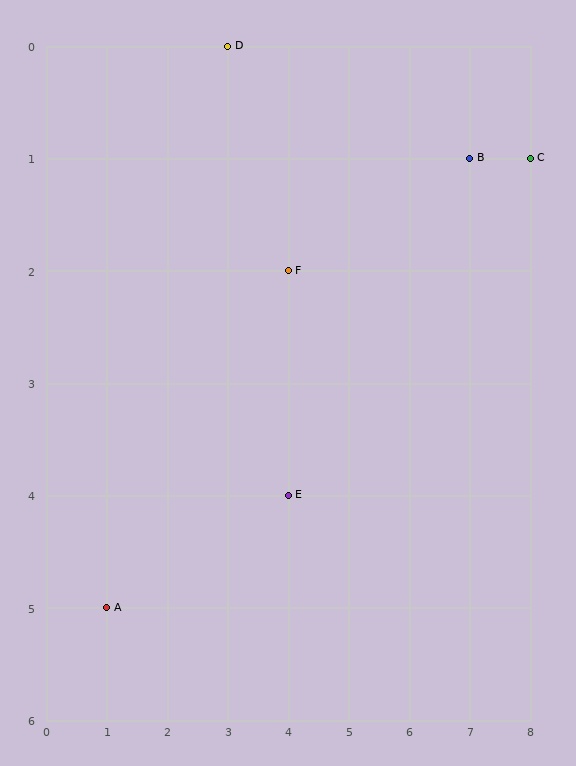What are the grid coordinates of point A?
Point A is at grid coordinates (1, 5).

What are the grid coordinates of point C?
Point C is at grid coordinates (8, 1).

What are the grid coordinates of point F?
Point F is at grid coordinates (4, 2).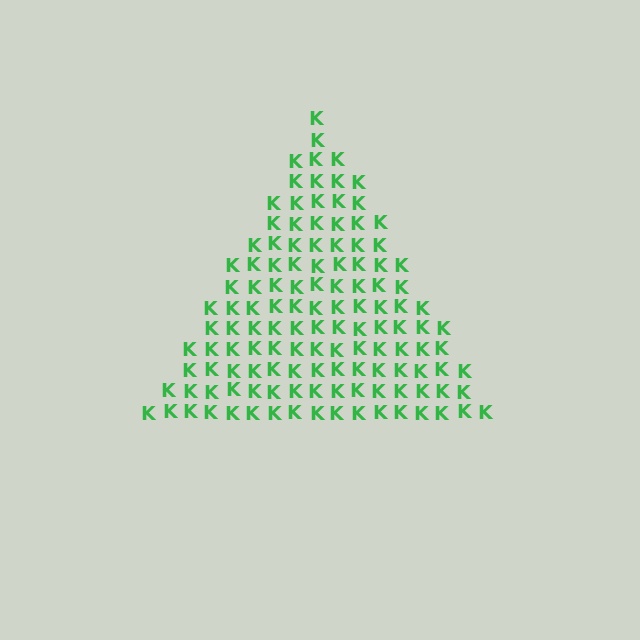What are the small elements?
The small elements are letter K's.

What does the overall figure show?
The overall figure shows a triangle.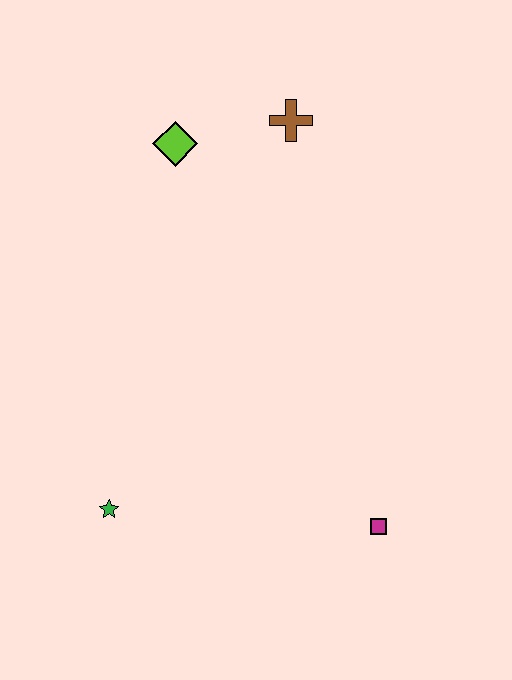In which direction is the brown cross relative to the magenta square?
The brown cross is above the magenta square.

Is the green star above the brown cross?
No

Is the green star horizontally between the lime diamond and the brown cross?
No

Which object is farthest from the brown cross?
The green star is farthest from the brown cross.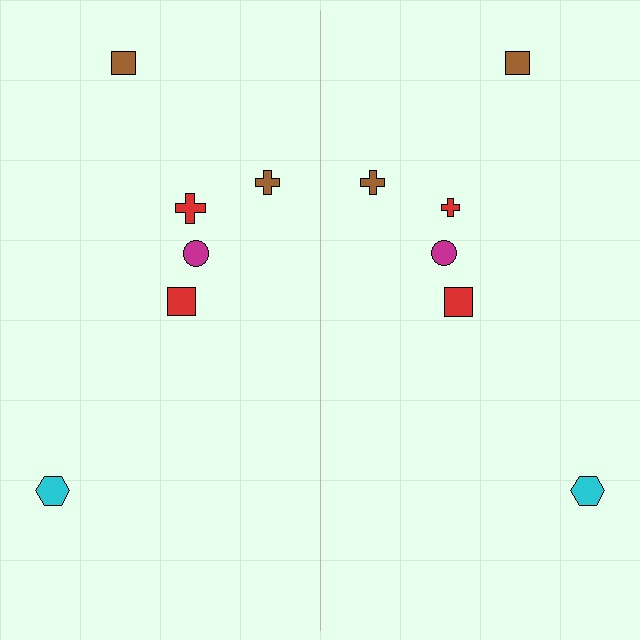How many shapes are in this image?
There are 12 shapes in this image.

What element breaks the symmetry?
The red cross on the right side has a different size than its mirror counterpart.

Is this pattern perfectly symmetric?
No, the pattern is not perfectly symmetric. The red cross on the right side has a different size than its mirror counterpart.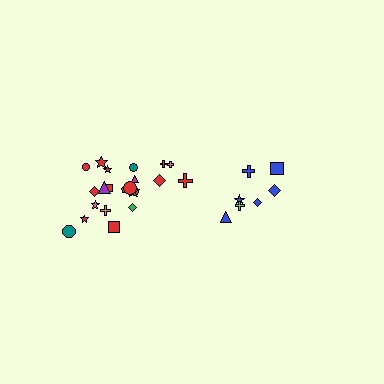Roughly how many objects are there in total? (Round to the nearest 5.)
Roughly 30 objects in total.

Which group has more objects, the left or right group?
The left group.